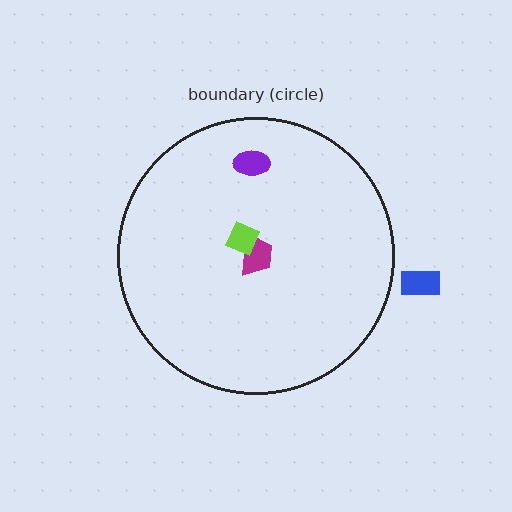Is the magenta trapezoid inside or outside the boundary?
Inside.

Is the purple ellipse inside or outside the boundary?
Inside.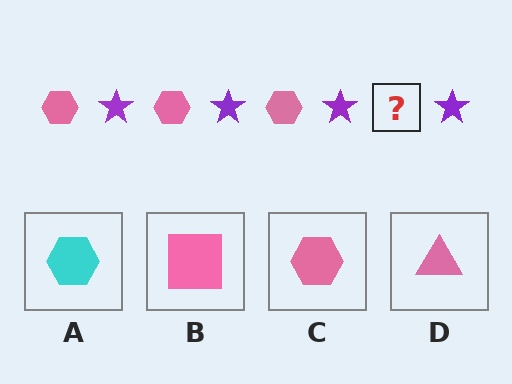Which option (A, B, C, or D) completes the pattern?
C.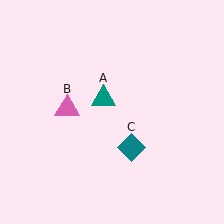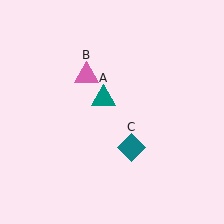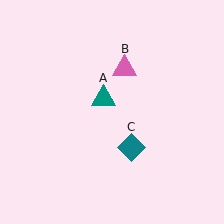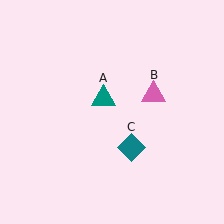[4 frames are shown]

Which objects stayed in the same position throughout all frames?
Teal triangle (object A) and teal diamond (object C) remained stationary.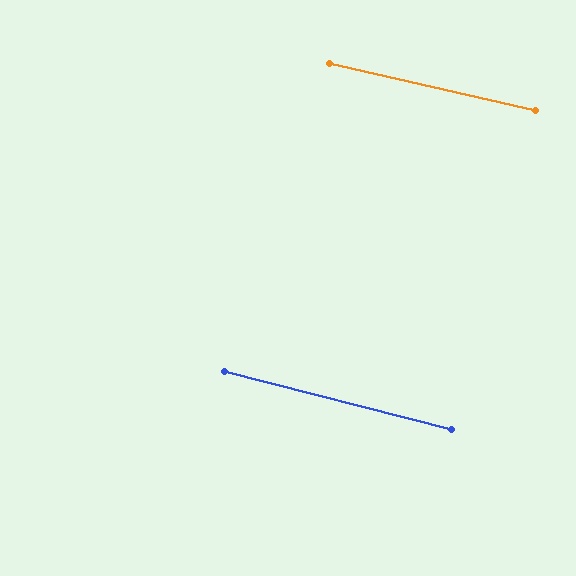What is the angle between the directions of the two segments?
Approximately 2 degrees.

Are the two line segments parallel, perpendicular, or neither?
Parallel — their directions differ by only 1.6°.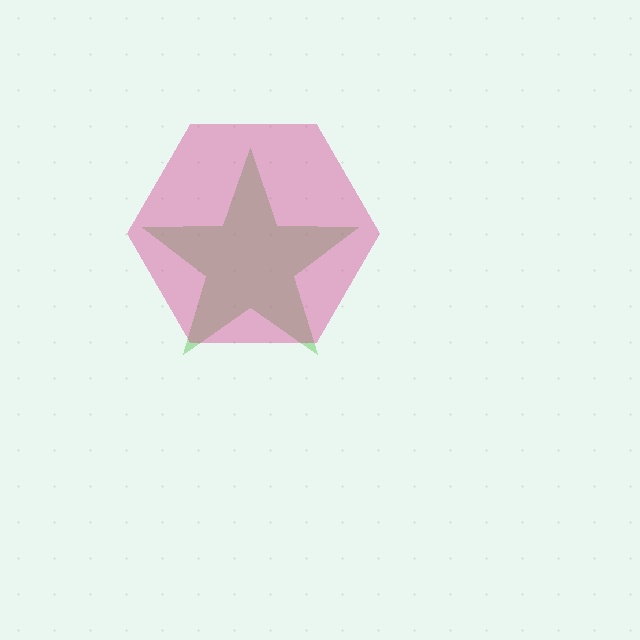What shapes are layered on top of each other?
The layered shapes are: a green star, a magenta hexagon.